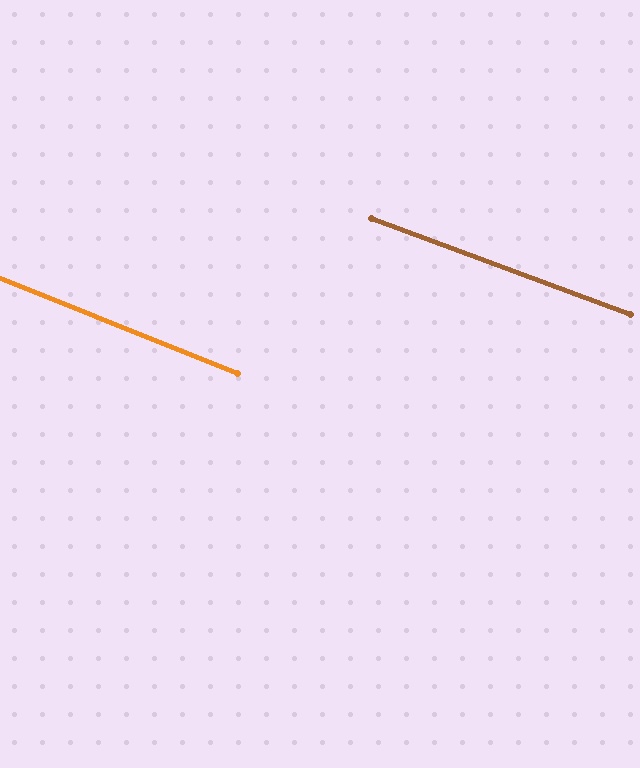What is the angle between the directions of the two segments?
Approximately 1 degree.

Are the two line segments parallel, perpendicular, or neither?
Parallel — their directions differ by only 1.4°.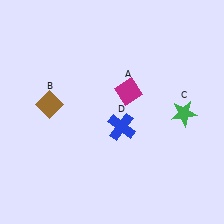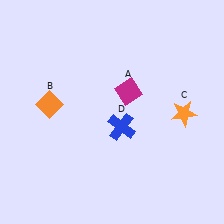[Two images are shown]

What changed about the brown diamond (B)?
In Image 1, B is brown. In Image 2, it changed to orange.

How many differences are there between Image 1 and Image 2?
There are 2 differences between the two images.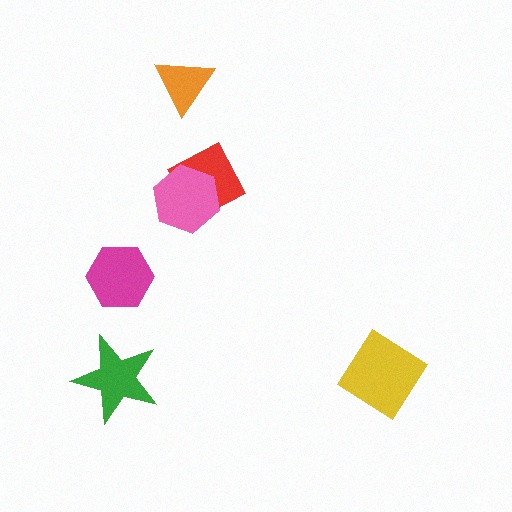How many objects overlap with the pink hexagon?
1 object overlaps with the pink hexagon.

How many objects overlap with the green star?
0 objects overlap with the green star.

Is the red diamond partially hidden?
Yes, it is partially covered by another shape.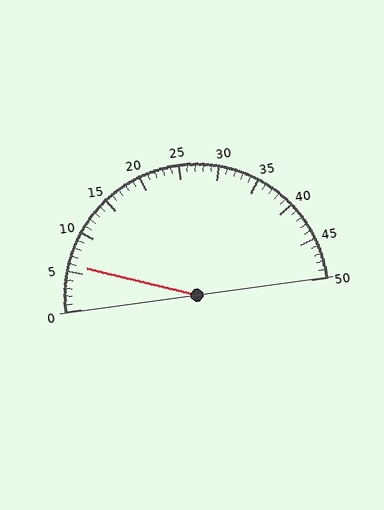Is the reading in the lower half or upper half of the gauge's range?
The reading is in the lower half of the range (0 to 50).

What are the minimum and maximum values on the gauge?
The gauge ranges from 0 to 50.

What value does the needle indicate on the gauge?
The needle indicates approximately 6.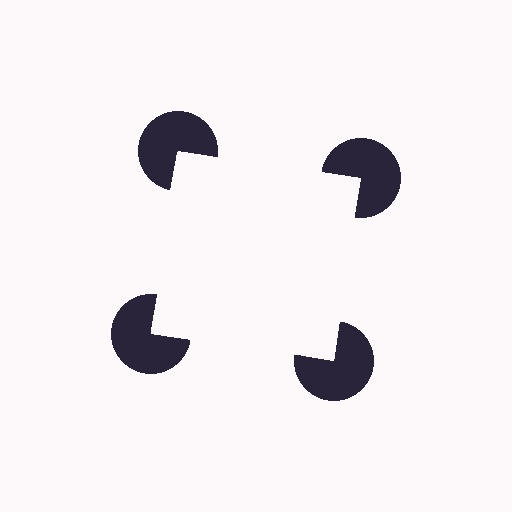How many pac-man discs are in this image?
There are 4 — one at each vertex of the illusory square.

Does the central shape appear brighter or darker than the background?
It typically appears slightly brighter than the background, even though no actual brightness change is drawn.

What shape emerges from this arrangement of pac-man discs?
An illusory square — its edges are inferred from the aligned wedge cuts in the pac-man discs, not physically drawn.